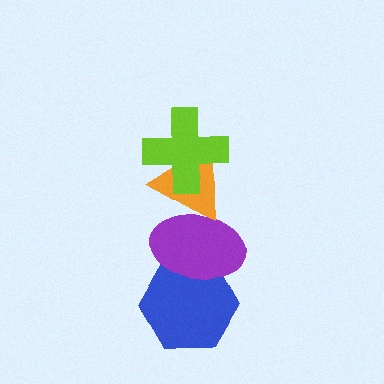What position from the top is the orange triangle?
The orange triangle is 2nd from the top.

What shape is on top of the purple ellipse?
The orange triangle is on top of the purple ellipse.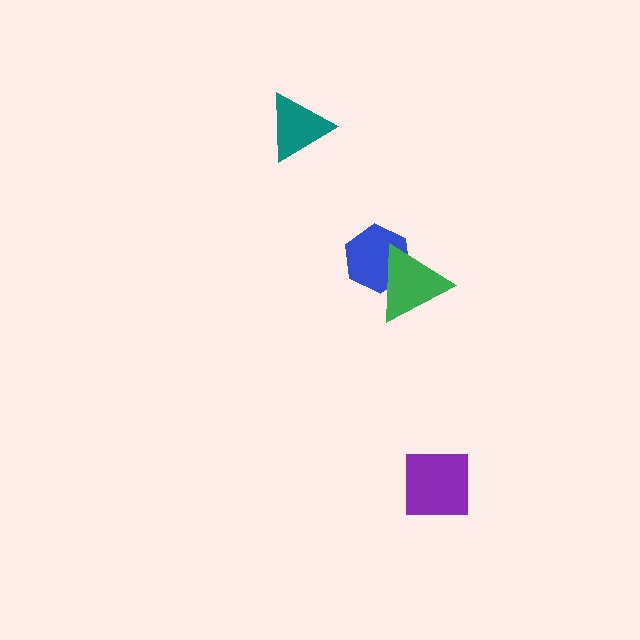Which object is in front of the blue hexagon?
The green triangle is in front of the blue hexagon.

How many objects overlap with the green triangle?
1 object overlaps with the green triangle.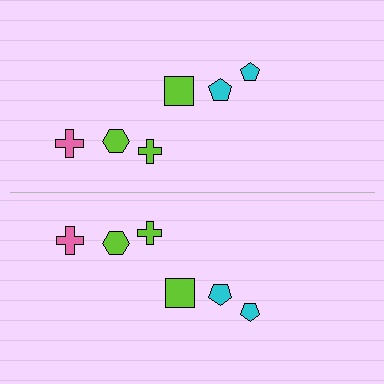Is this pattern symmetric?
Yes, this pattern has bilateral (reflection) symmetry.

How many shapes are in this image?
There are 12 shapes in this image.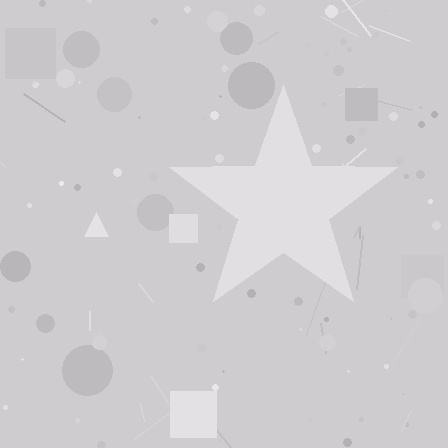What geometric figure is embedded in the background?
A star is embedded in the background.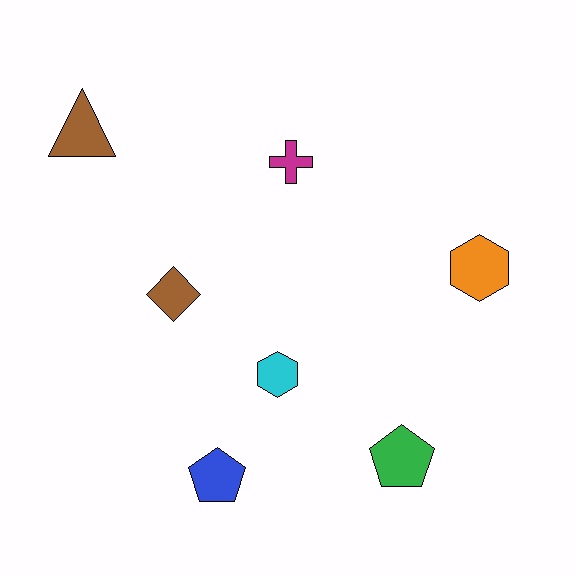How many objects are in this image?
There are 7 objects.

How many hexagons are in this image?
There are 2 hexagons.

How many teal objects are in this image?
There are no teal objects.